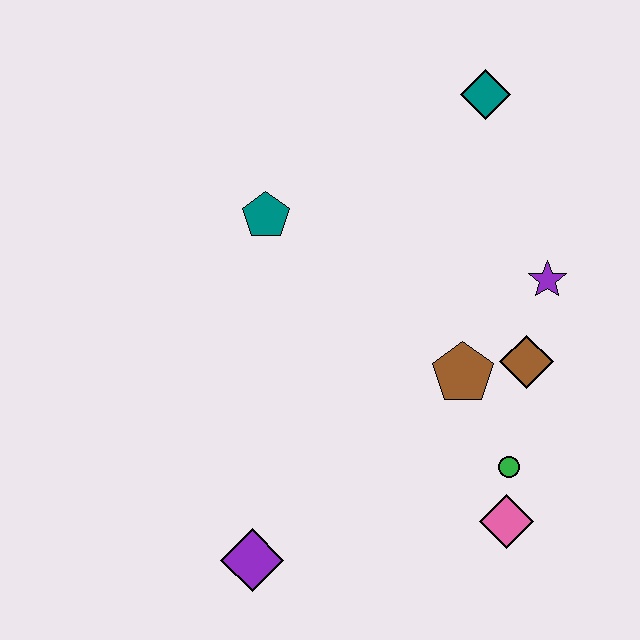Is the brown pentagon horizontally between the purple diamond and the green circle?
Yes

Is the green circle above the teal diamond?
No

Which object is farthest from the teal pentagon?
The pink diamond is farthest from the teal pentagon.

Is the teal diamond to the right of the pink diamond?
No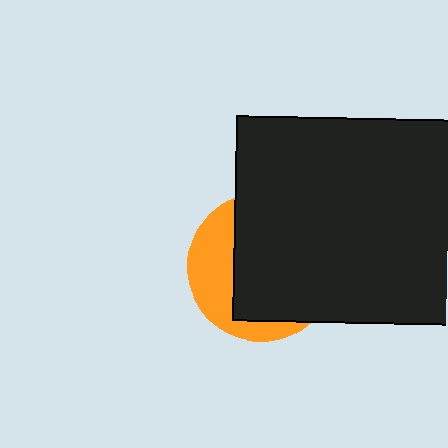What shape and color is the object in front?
The object in front is a black rectangle.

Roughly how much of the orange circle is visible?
A small part of it is visible (roughly 33%).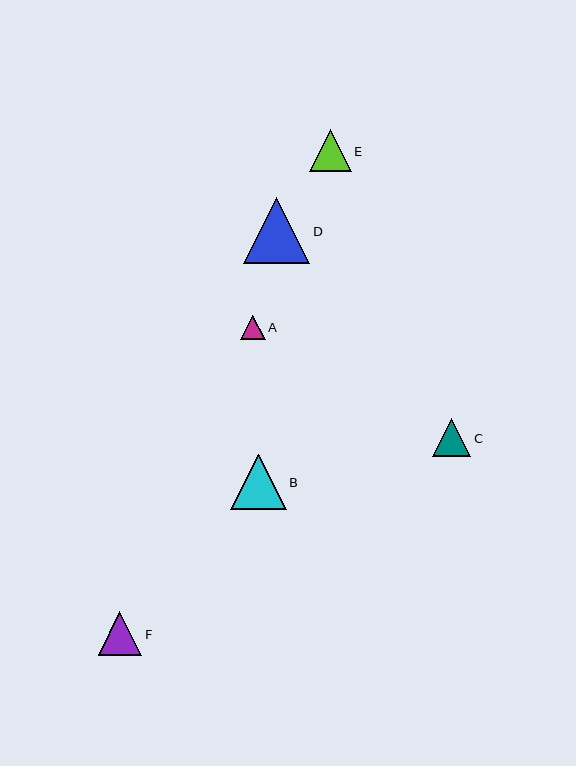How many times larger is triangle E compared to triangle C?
Triangle E is approximately 1.1 times the size of triangle C.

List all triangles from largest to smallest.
From largest to smallest: D, B, F, E, C, A.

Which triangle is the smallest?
Triangle A is the smallest with a size of approximately 25 pixels.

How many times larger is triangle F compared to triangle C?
Triangle F is approximately 1.1 times the size of triangle C.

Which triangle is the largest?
Triangle D is the largest with a size of approximately 66 pixels.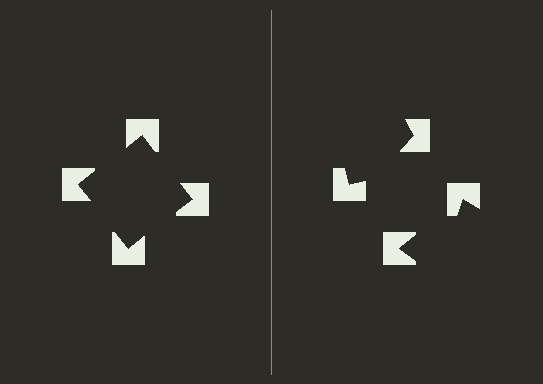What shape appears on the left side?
An illusory square.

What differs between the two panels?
The notched squares are positioned identically on both sides; only the wedge orientations differ. On the left they align to a square; on the right they are misaligned.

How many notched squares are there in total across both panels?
8 — 4 on each side.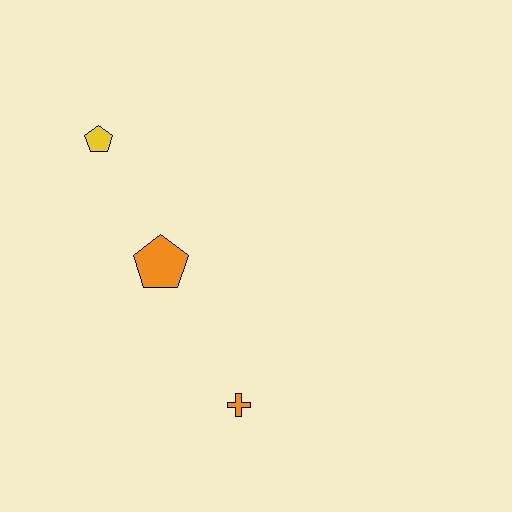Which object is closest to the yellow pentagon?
The orange pentagon is closest to the yellow pentagon.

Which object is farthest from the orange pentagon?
The orange cross is farthest from the orange pentagon.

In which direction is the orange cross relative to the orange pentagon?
The orange cross is below the orange pentagon.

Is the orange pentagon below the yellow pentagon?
Yes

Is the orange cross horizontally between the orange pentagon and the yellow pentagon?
No